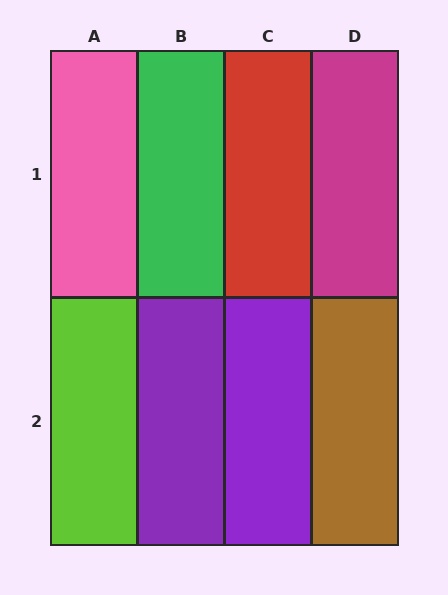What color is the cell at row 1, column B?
Green.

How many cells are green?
1 cell is green.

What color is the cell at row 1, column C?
Red.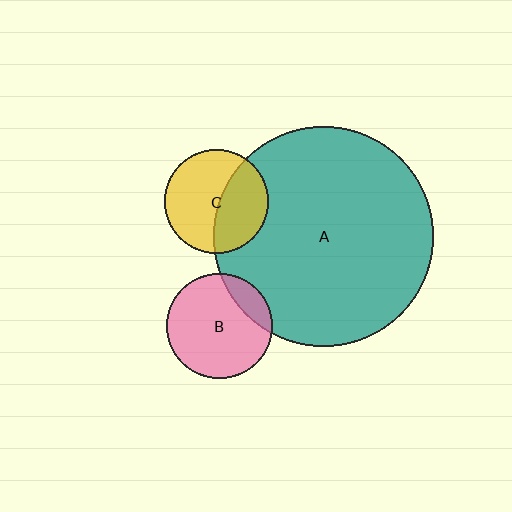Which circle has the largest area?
Circle A (teal).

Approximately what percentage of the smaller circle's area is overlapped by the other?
Approximately 15%.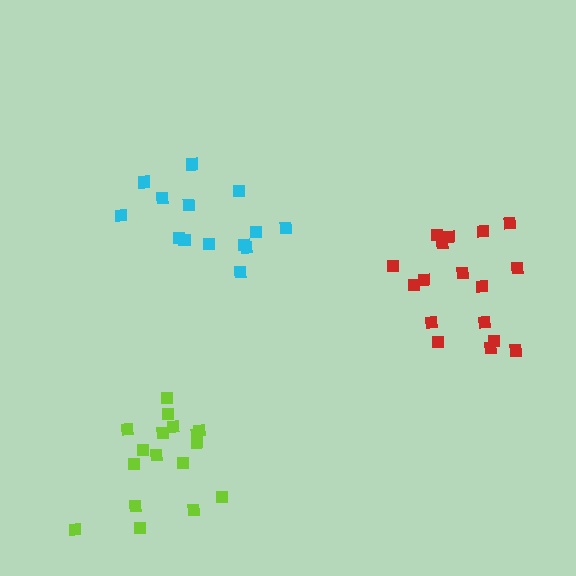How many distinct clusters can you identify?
There are 3 distinct clusters.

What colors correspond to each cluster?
The clusters are colored: cyan, red, lime.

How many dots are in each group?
Group 1: 14 dots, Group 2: 17 dots, Group 3: 17 dots (48 total).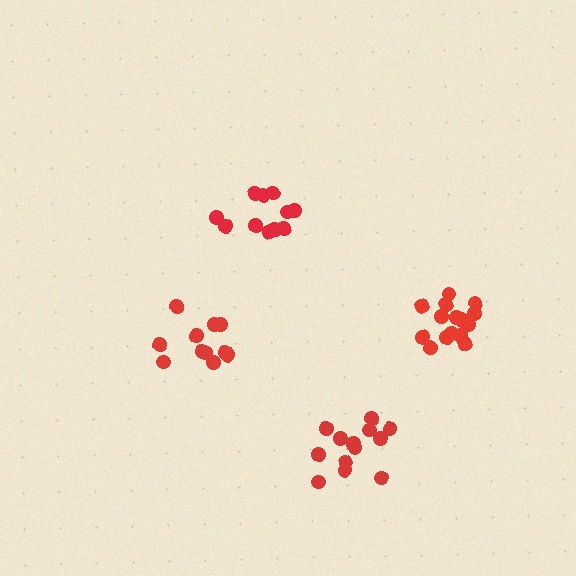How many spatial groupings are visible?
There are 4 spatial groupings.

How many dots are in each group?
Group 1: 13 dots, Group 2: 11 dots, Group 3: 15 dots, Group 4: 11 dots (50 total).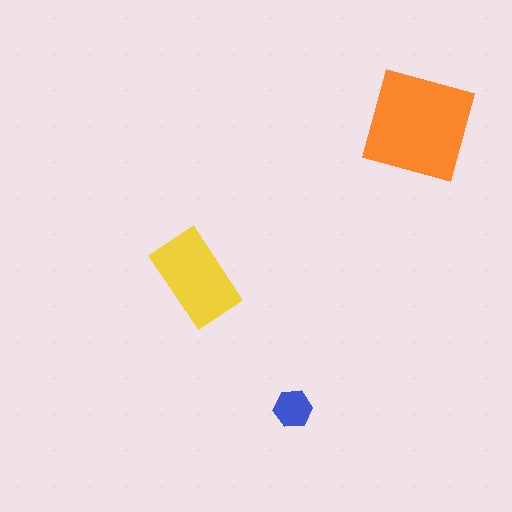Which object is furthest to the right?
The orange diamond is rightmost.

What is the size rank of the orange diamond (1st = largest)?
1st.